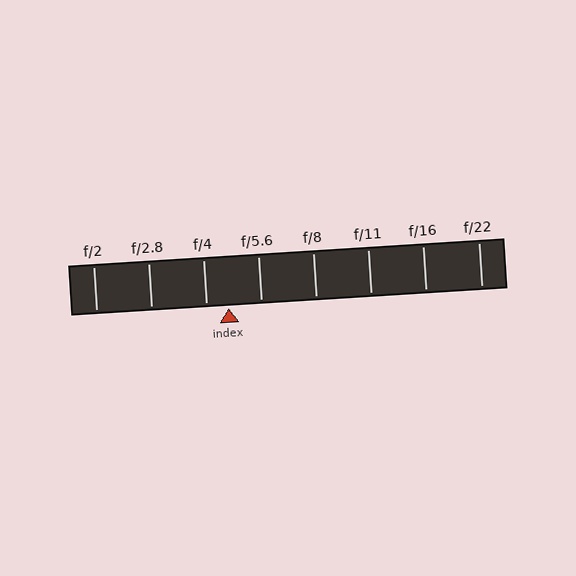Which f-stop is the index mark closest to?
The index mark is closest to f/4.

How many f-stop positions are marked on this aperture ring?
There are 8 f-stop positions marked.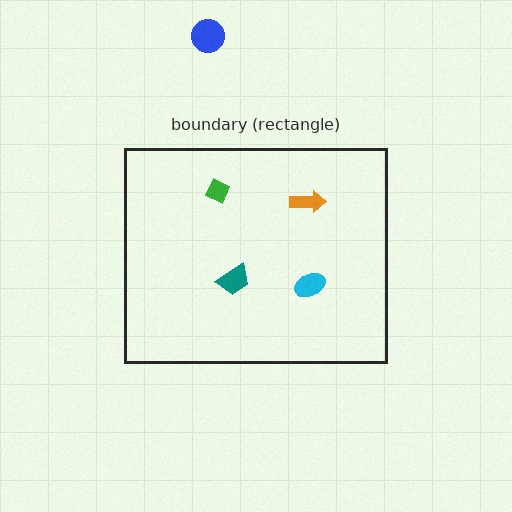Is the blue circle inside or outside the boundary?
Outside.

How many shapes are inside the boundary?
4 inside, 1 outside.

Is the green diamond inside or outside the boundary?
Inside.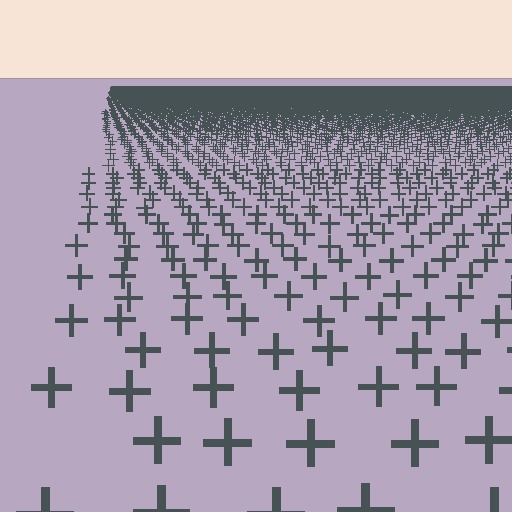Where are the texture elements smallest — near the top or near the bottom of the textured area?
Near the top.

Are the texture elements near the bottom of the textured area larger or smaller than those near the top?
Larger. Near the bottom, elements are closer to the viewer and appear at a bigger on-screen size.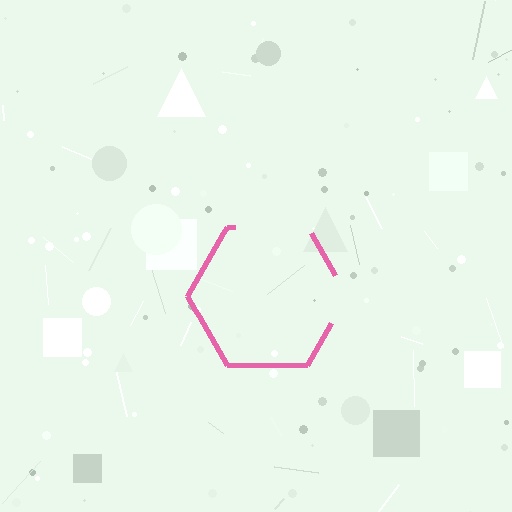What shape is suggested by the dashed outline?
The dashed outline suggests a hexagon.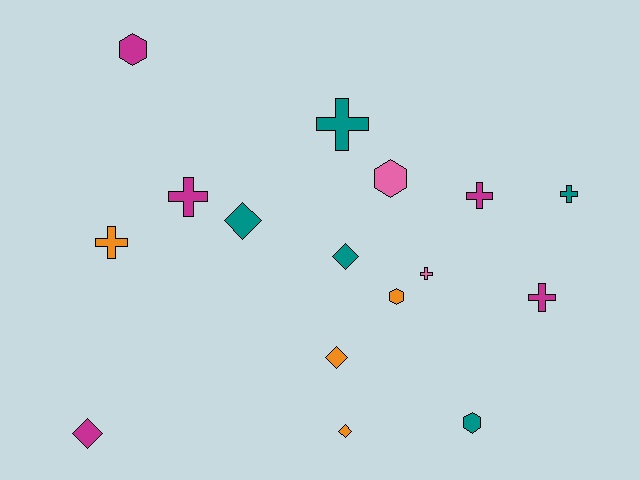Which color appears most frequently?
Teal, with 5 objects.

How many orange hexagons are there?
There is 1 orange hexagon.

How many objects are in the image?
There are 16 objects.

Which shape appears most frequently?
Cross, with 7 objects.